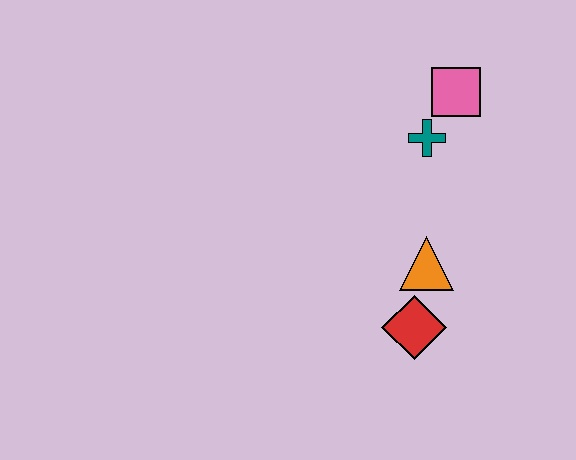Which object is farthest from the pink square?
The red diamond is farthest from the pink square.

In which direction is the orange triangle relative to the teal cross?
The orange triangle is below the teal cross.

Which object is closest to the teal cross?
The pink square is closest to the teal cross.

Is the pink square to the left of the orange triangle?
No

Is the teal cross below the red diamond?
No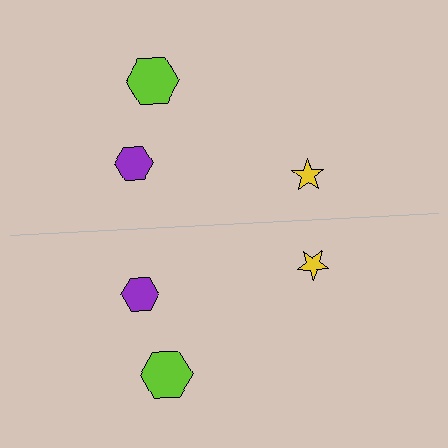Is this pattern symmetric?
Yes, this pattern has bilateral (reflection) symmetry.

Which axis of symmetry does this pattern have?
The pattern has a horizontal axis of symmetry running through the center of the image.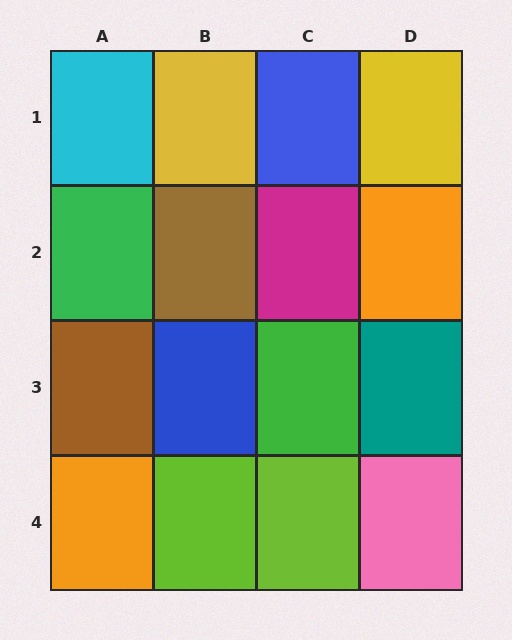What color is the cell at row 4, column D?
Pink.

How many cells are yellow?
2 cells are yellow.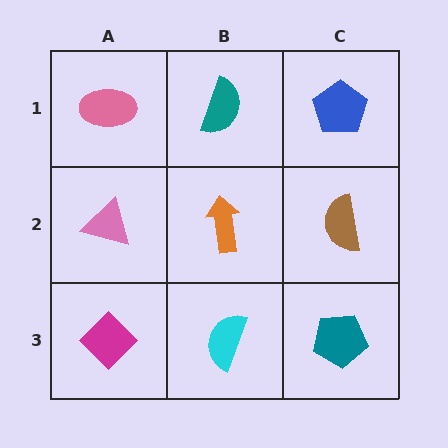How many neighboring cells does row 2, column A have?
3.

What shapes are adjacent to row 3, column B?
An orange arrow (row 2, column B), a magenta diamond (row 3, column A), a teal pentagon (row 3, column C).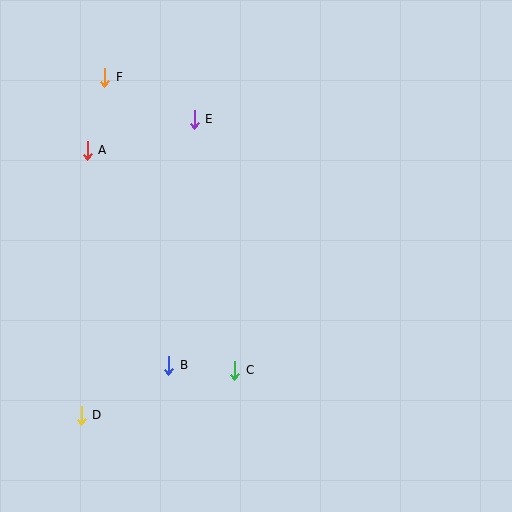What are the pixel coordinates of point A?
Point A is at (87, 150).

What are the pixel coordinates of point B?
Point B is at (169, 365).